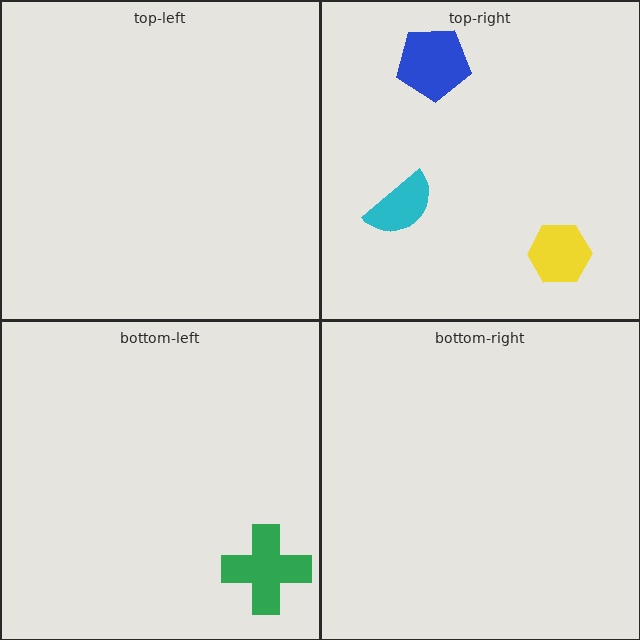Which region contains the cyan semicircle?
The top-right region.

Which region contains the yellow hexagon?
The top-right region.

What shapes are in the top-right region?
The cyan semicircle, the yellow hexagon, the blue pentagon.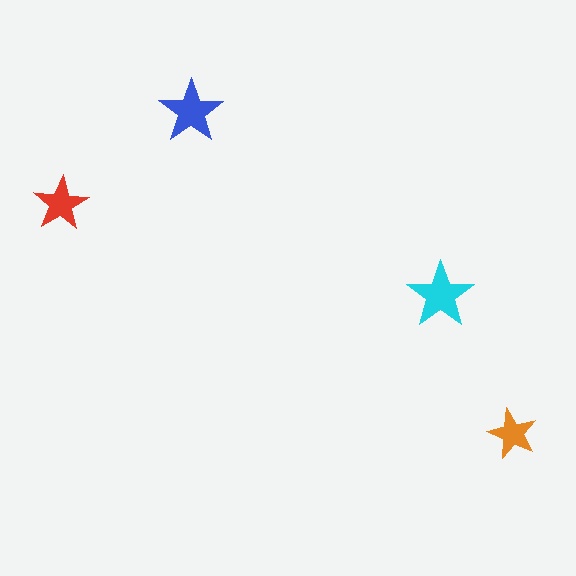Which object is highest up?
The blue star is topmost.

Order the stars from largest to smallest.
the cyan one, the blue one, the red one, the orange one.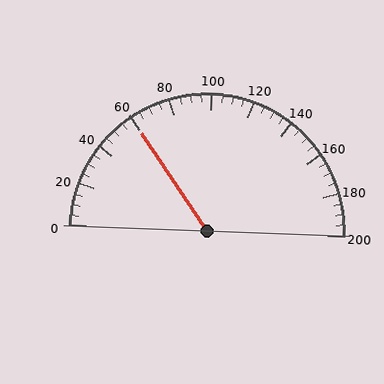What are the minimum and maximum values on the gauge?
The gauge ranges from 0 to 200.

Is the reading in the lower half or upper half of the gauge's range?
The reading is in the lower half of the range (0 to 200).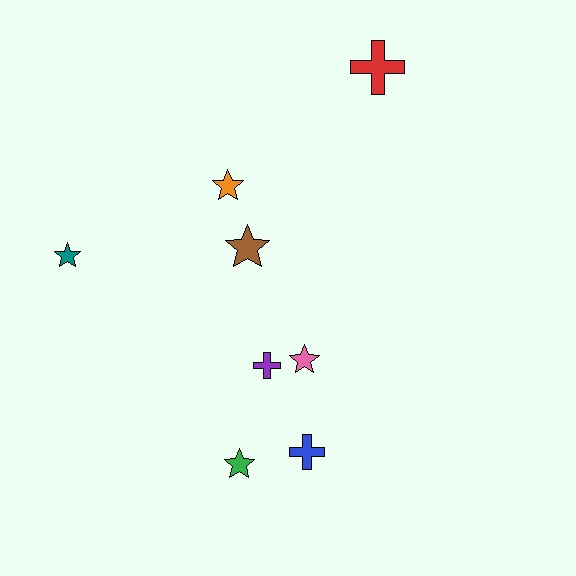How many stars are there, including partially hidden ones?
There are 5 stars.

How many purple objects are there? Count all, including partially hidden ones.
There is 1 purple object.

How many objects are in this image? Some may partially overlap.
There are 8 objects.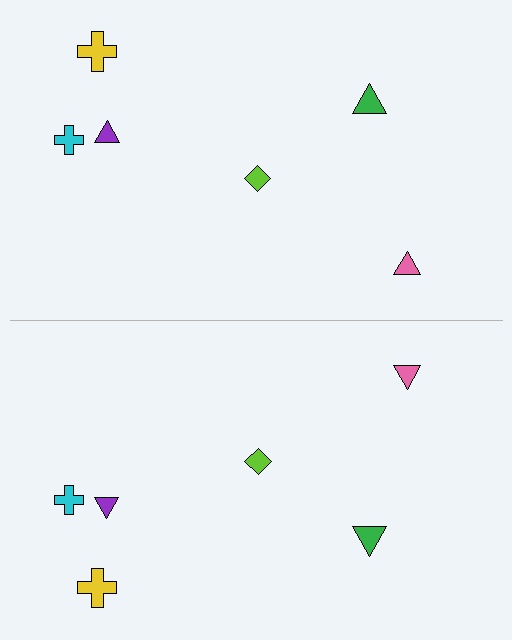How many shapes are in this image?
There are 12 shapes in this image.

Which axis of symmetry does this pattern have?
The pattern has a horizontal axis of symmetry running through the center of the image.